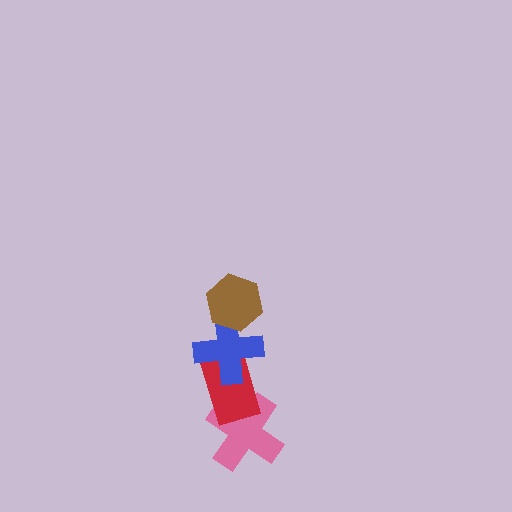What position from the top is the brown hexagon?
The brown hexagon is 1st from the top.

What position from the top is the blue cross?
The blue cross is 2nd from the top.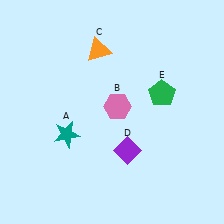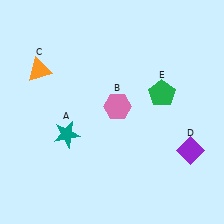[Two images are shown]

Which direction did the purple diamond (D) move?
The purple diamond (D) moved right.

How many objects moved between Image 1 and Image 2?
2 objects moved between the two images.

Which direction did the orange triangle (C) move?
The orange triangle (C) moved left.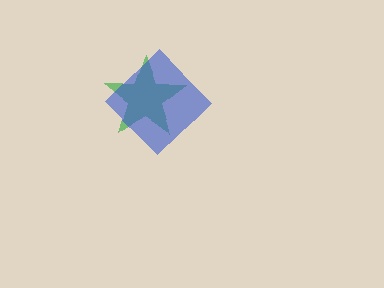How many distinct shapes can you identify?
There are 2 distinct shapes: a green star, a blue diamond.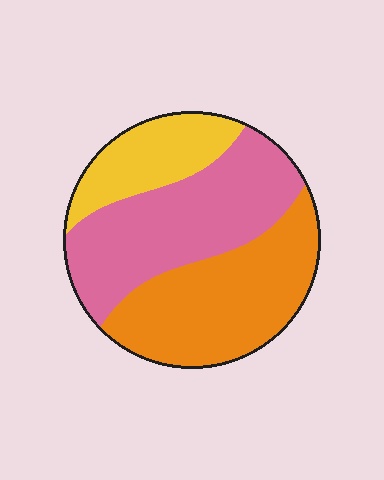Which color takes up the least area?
Yellow, at roughly 20%.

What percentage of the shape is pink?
Pink takes up about two fifths (2/5) of the shape.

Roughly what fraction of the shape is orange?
Orange covers 40% of the shape.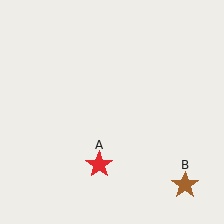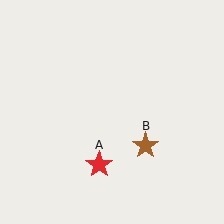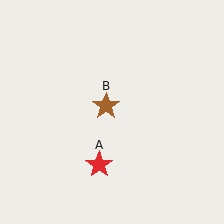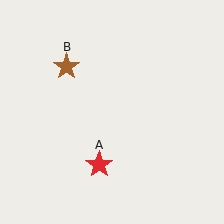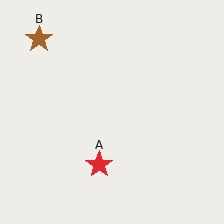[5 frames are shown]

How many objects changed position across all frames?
1 object changed position: brown star (object B).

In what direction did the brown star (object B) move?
The brown star (object B) moved up and to the left.